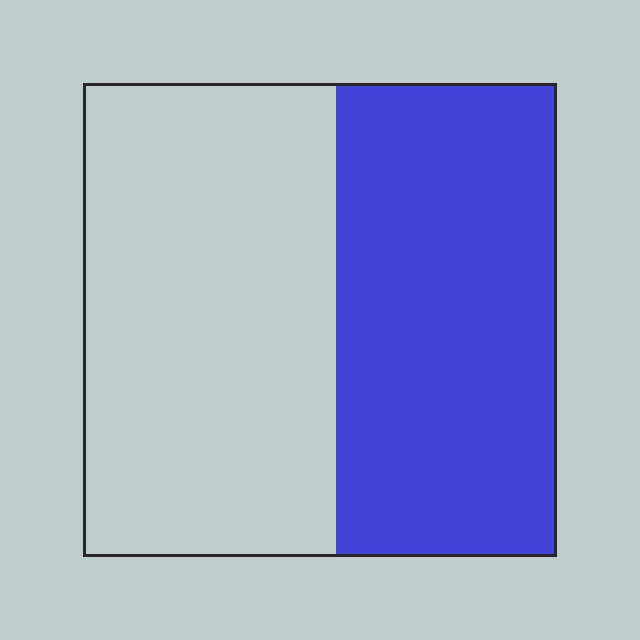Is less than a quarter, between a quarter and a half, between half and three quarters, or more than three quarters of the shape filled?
Between a quarter and a half.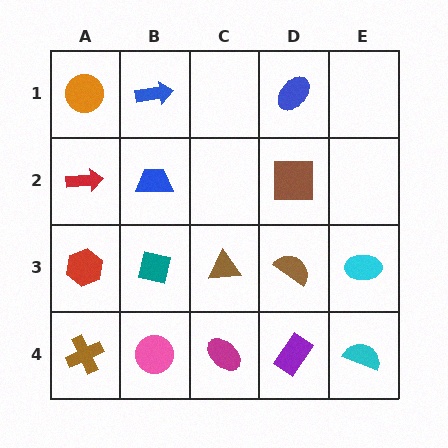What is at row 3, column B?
A teal square.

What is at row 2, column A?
A red arrow.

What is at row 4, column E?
A cyan semicircle.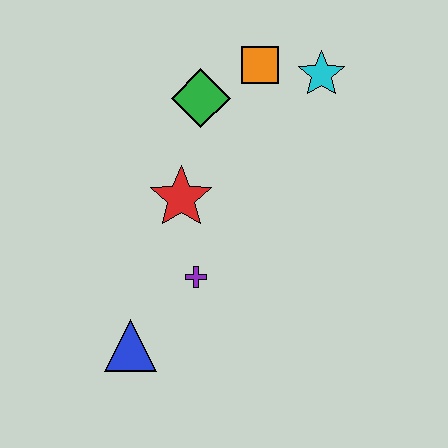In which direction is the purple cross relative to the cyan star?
The purple cross is below the cyan star.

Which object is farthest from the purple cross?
The cyan star is farthest from the purple cross.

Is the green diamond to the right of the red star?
Yes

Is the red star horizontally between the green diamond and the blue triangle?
Yes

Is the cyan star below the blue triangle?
No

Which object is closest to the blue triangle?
The purple cross is closest to the blue triangle.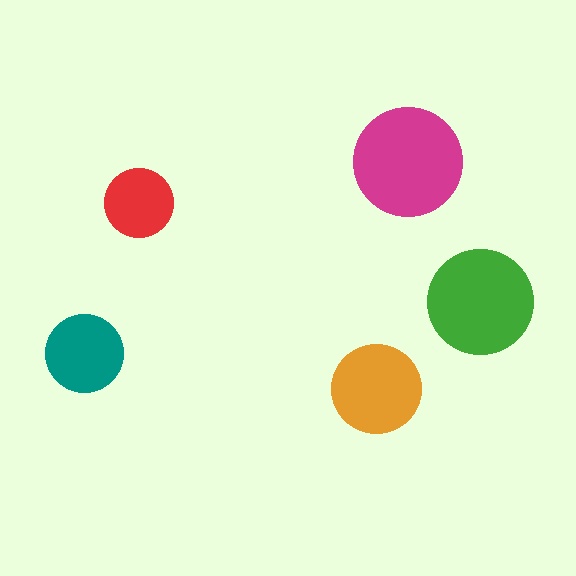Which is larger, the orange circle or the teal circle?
The orange one.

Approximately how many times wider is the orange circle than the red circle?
About 1.5 times wider.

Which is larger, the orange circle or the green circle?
The green one.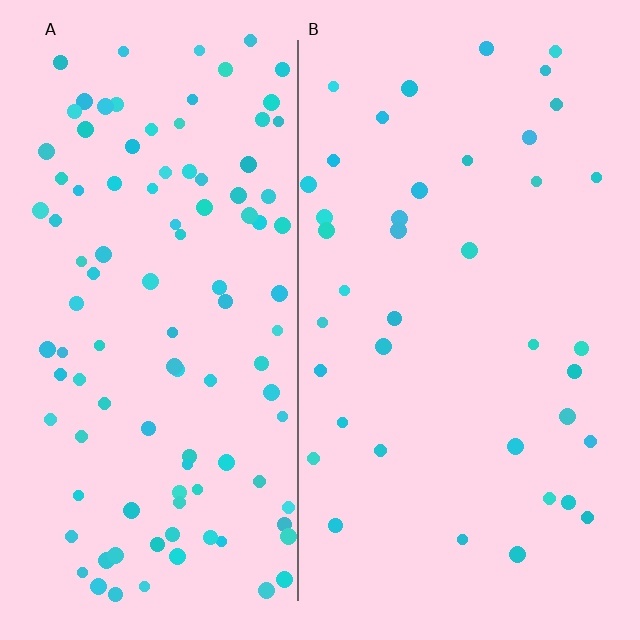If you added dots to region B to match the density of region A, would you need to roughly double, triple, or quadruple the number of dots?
Approximately triple.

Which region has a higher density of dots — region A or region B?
A (the left).